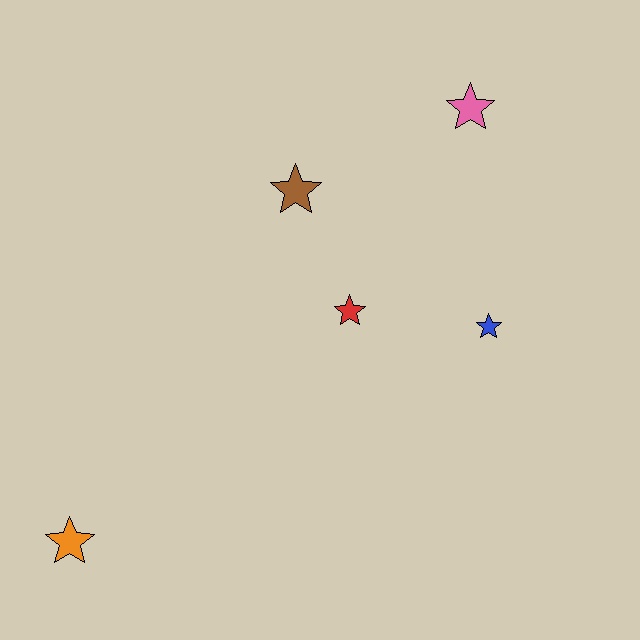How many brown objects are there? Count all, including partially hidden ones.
There is 1 brown object.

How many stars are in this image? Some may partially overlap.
There are 5 stars.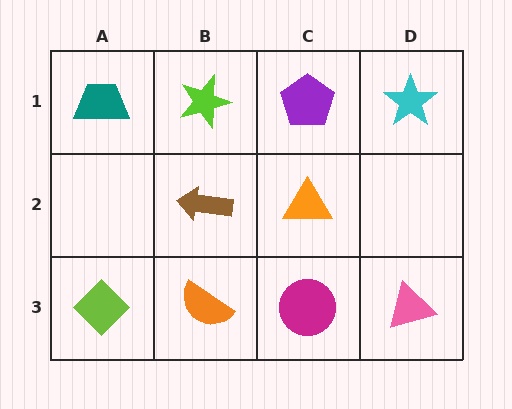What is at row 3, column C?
A magenta circle.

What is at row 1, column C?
A purple pentagon.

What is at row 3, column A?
A lime diamond.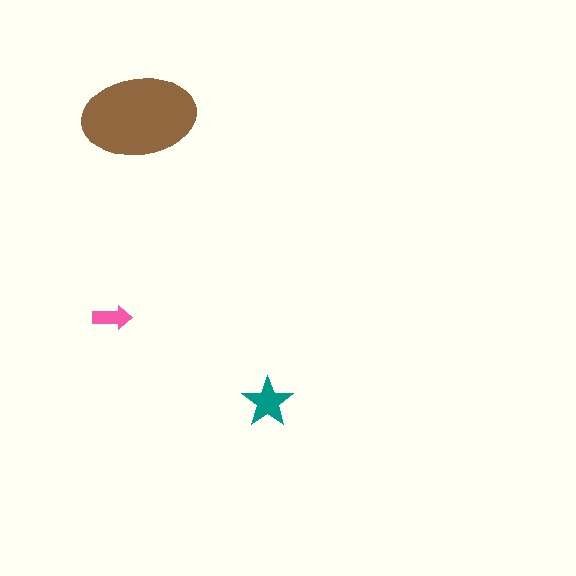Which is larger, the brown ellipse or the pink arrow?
The brown ellipse.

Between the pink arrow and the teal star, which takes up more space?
The teal star.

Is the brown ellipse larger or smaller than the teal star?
Larger.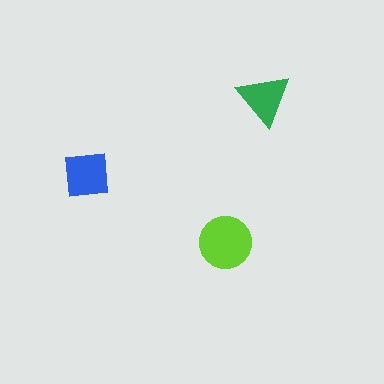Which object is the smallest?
The green triangle.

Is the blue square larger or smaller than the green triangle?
Larger.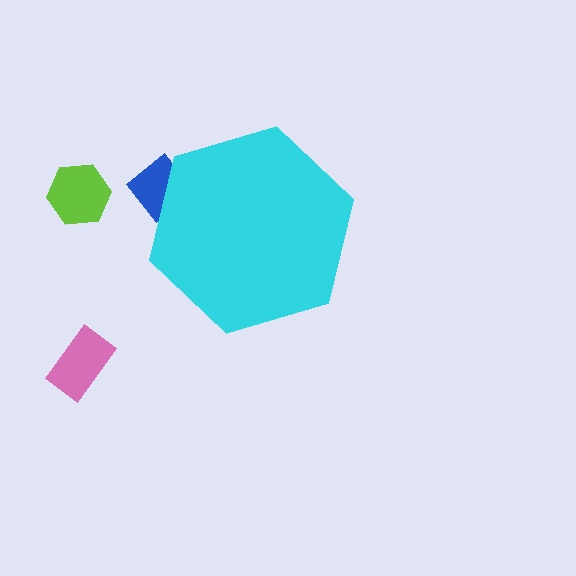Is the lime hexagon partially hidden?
No, the lime hexagon is fully visible.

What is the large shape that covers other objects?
A cyan hexagon.